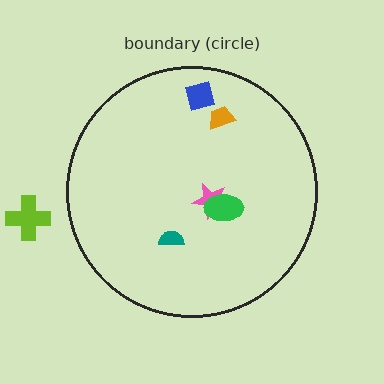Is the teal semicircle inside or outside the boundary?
Inside.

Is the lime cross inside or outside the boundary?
Outside.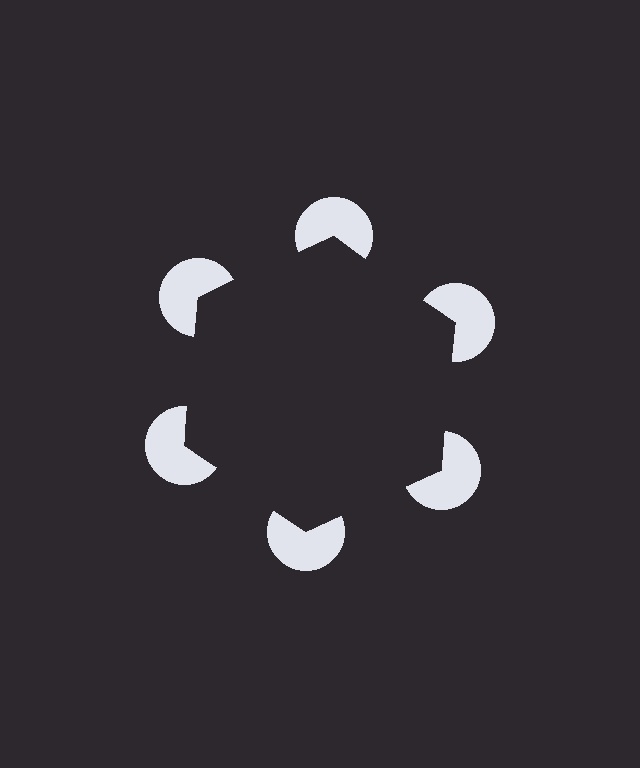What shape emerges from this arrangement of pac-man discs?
An illusory hexagon — its edges are inferred from the aligned wedge cuts in the pac-man discs, not physically drawn.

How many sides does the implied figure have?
6 sides.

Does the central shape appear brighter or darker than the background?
It typically appears slightly darker than the background, even though no actual brightness change is drawn.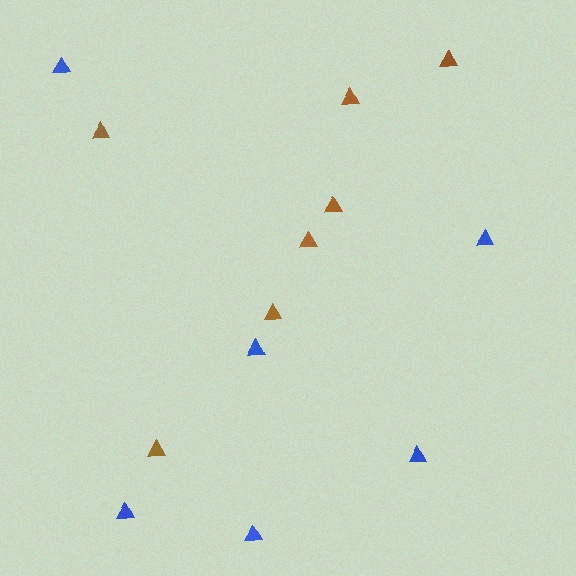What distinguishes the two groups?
There are 2 groups: one group of brown triangles (7) and one group of blue triangles (6).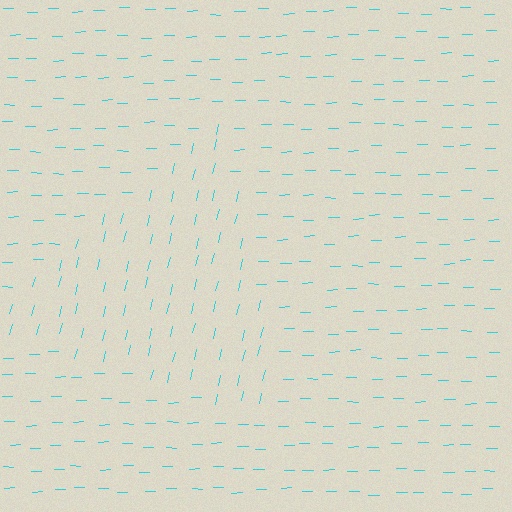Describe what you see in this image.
The image is filled with small cyan line segments. A triangle region in the image has lines oriented differently from the surrounding lines, creating a visible texture boundary.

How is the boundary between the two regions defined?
The boundary is defined purely by a change in line orientation (approximately 76 degrees difference). All lines are the same color and thickness.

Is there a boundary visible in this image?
Yes, there is a texture boundary formed by a change in line orientation.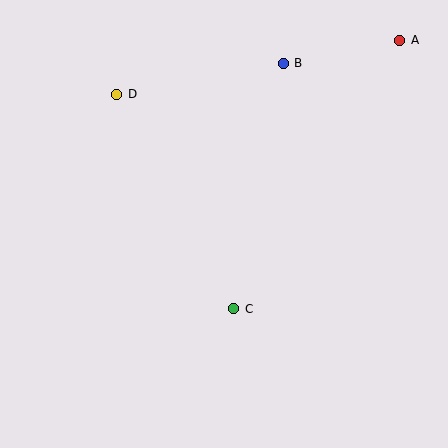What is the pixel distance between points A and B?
The distance between A and B is 119 pixels.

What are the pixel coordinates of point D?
Point D is at (117, 94).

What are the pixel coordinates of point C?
Point C is at (234, 309).